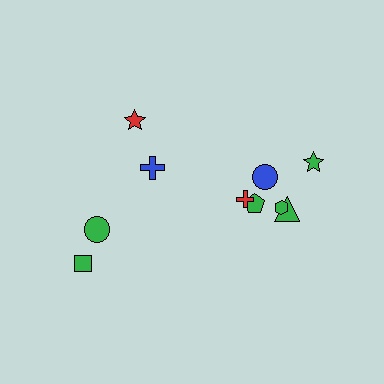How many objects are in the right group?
There are 6 objects.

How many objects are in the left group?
There are 4 objects.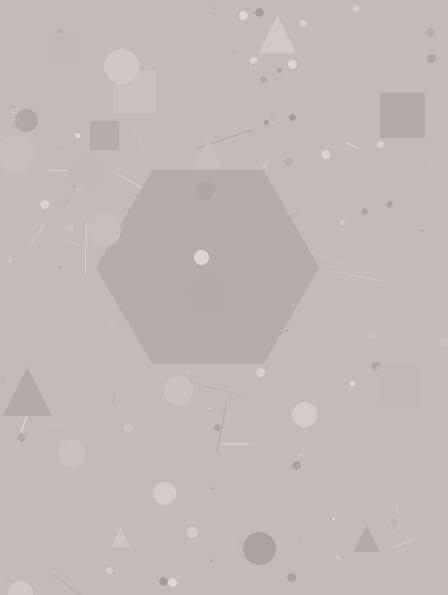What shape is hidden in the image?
A hexagon is hidden in the image.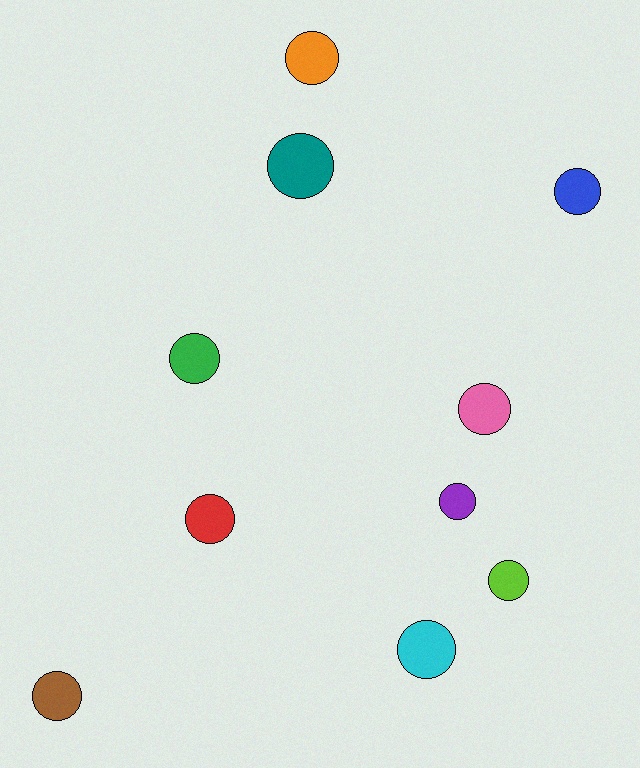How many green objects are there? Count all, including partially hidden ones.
There is 1 green object.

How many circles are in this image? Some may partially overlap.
There are 10 circles.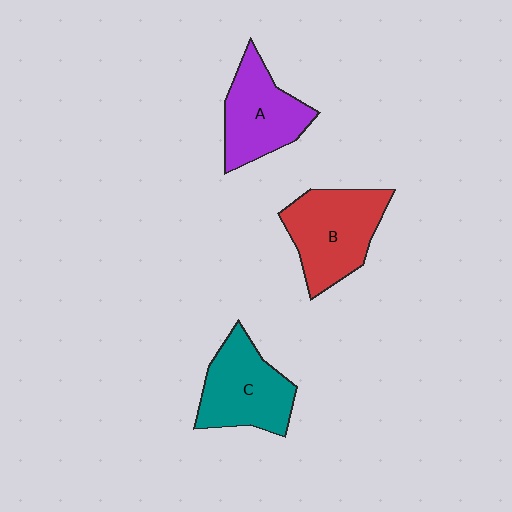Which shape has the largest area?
Shape B (red).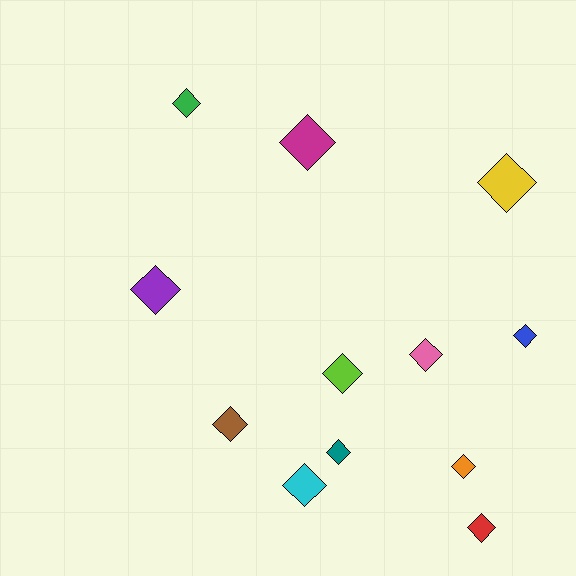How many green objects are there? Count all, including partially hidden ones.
There is 1 green object.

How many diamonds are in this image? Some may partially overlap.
There are 12 diamonds.